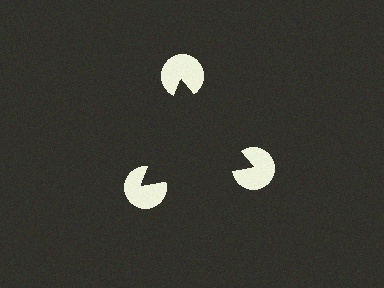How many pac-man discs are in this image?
There are 3 — one at each vertex of the illusory triangle.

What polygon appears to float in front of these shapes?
An illusory triangle — its edges are inferred from the aligned wedge cuts in the pac-man discs, not physically drawn.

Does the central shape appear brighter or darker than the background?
It typically appears slightly darker than the background, even though no actual brightness change is drawn.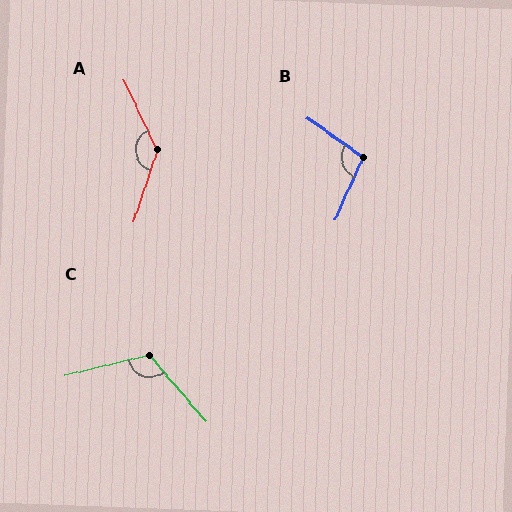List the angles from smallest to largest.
B (102°), C (117°), A (136°).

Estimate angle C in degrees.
Approximately 117 degrees.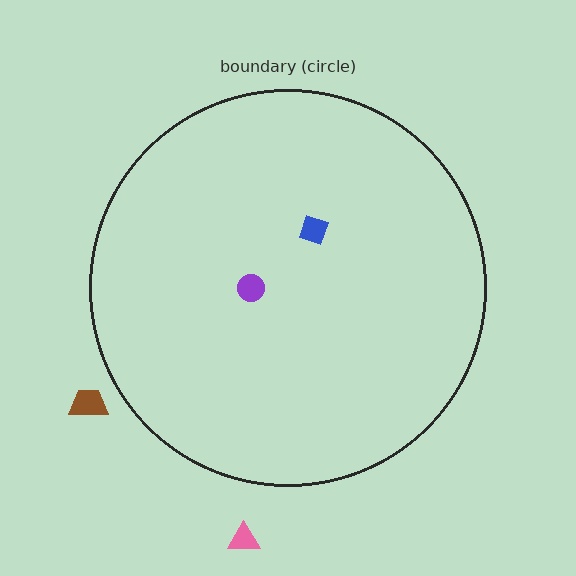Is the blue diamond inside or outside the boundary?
Inside.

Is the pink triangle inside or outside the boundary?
Outside.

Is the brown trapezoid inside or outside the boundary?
Outside.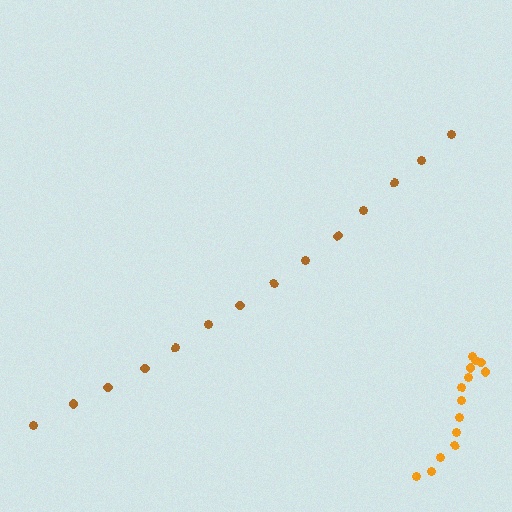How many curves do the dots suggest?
There are 2 distinct paths.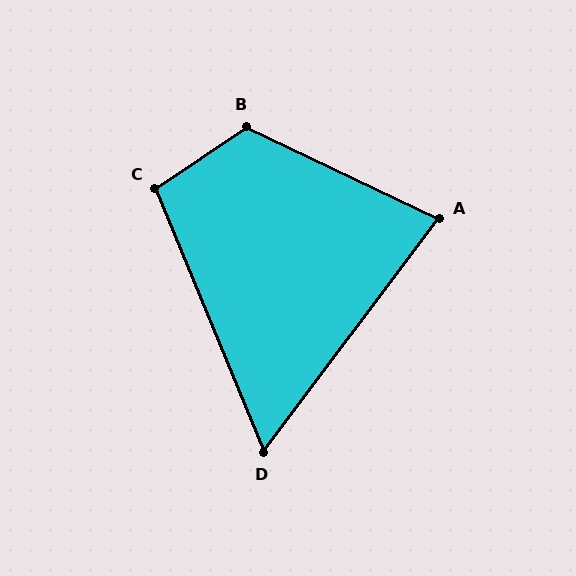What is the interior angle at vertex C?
Approximately 101 degrees (obtuse).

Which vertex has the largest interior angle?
B, at approximately 121 degrees.